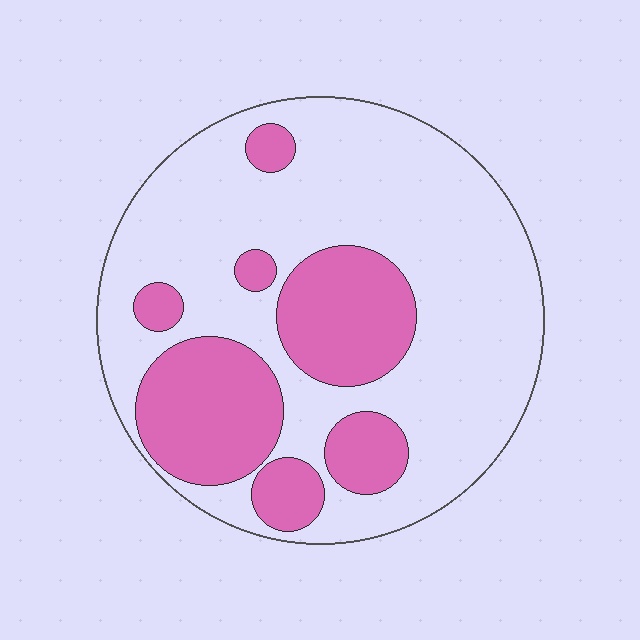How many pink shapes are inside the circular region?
7.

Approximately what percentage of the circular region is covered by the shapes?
Approximately 30%.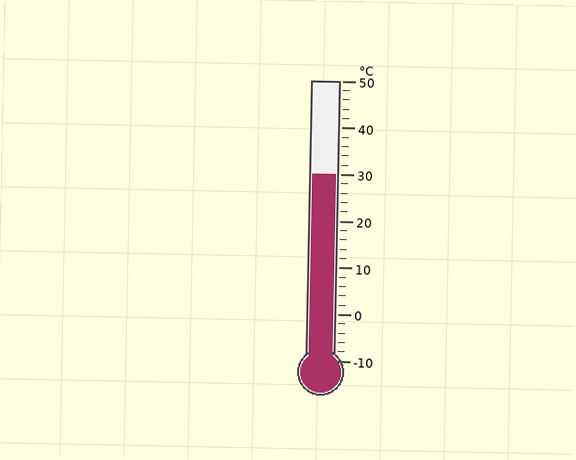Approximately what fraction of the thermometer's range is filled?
The thermometer is filled to approximately 65% of its range.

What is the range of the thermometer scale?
The thermometer scale ranges from -10°C to 50°C.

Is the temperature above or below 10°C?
The temperature is above 10°C.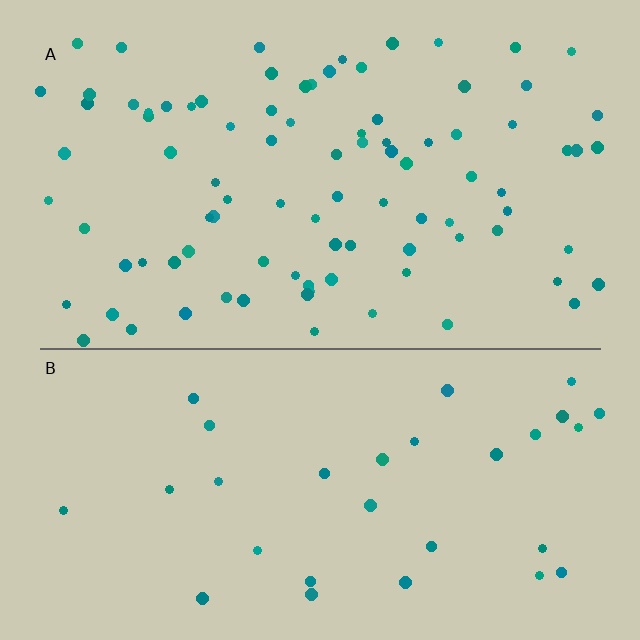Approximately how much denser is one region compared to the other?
Approximately 2.9× — region A over region B.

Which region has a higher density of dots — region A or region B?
A (the top).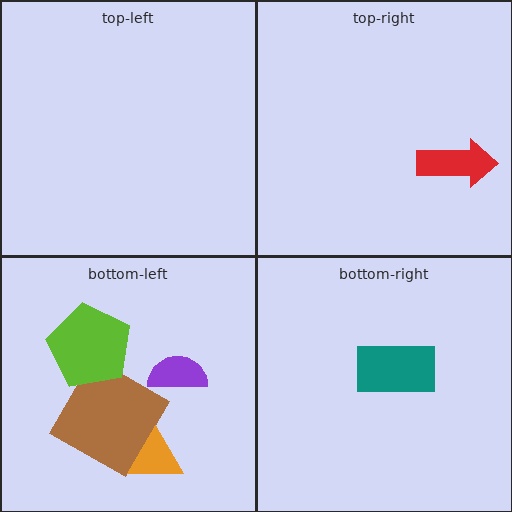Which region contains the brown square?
The bottom-left region.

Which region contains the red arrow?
The top-right region.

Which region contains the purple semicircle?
The bottom-left region.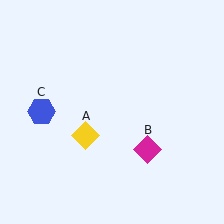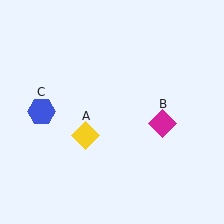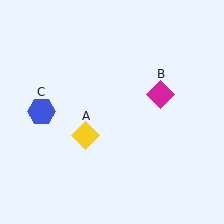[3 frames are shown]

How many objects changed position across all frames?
1 object changed position: magenta diamond (object B).